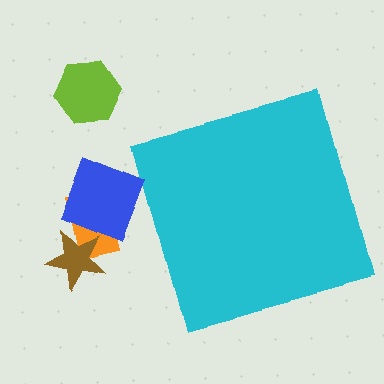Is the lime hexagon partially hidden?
No, the lime hexagon is fully visible.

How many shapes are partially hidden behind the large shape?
0 shapes are partially hidden.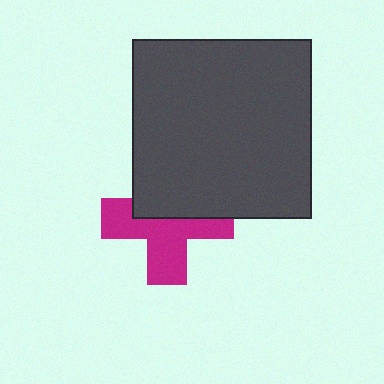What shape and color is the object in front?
The object in front is a dark gray square.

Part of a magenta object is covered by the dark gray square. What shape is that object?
It is a cross.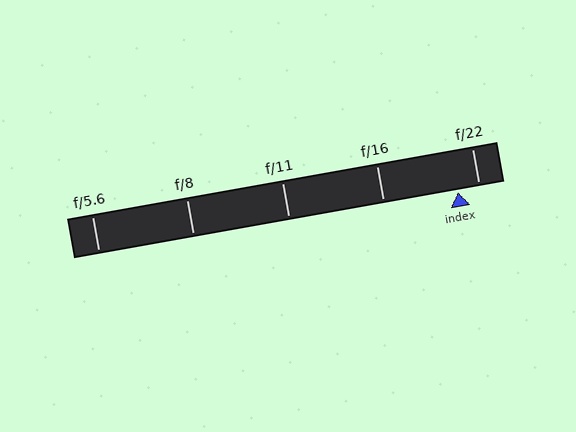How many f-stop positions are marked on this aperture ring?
There are 5 f-stop positions marked.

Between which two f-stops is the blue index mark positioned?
The index mark is between f/16 and f/22.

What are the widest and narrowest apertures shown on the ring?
The widest aperture shown is f/5.6 and the narrowest is f/22.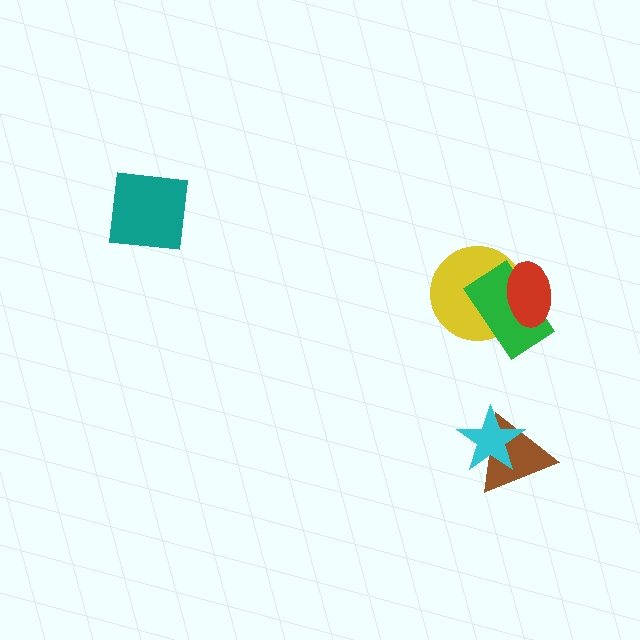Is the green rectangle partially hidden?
Yes, it is partially covered by another shape.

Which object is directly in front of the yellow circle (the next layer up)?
The green rectangle is directly in front of the yellow circle.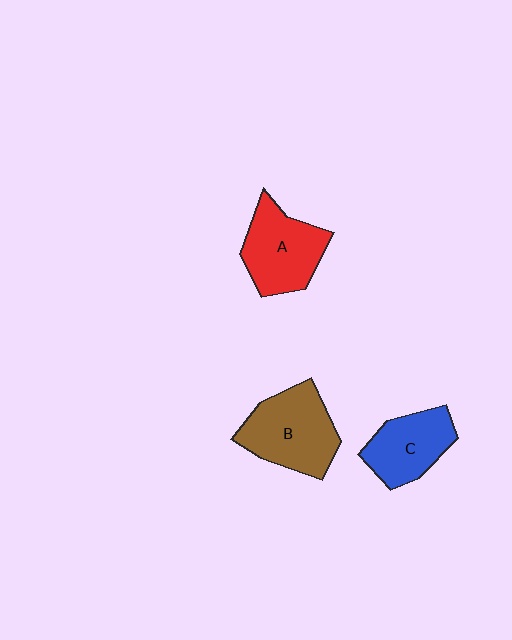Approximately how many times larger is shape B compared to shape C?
Approximately 1.3 times.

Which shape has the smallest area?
Shape C (blue).